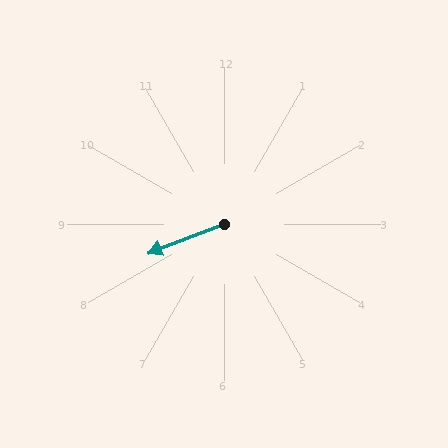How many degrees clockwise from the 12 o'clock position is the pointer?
Approximately 249 degrees.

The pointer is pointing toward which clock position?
Roughly 8 o'clock.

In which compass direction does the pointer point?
West.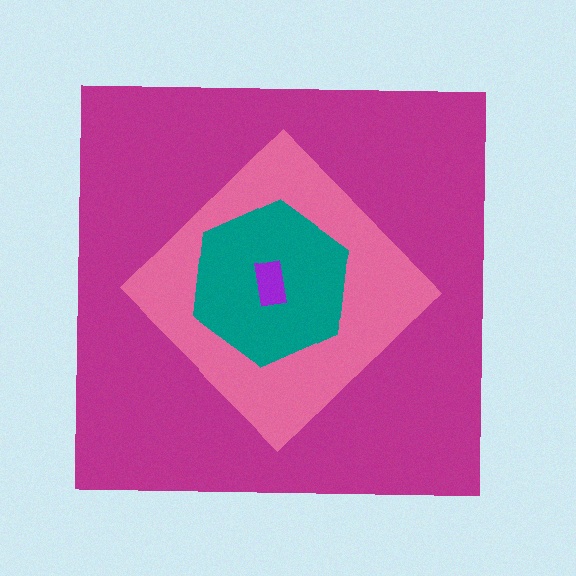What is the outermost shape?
The magenta square.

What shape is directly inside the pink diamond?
The teal hexagon.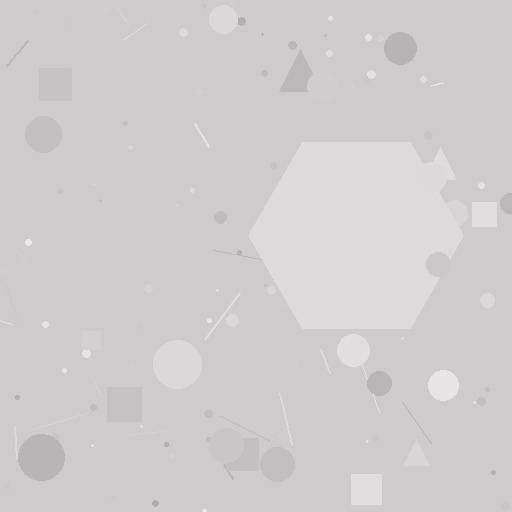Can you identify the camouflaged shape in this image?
The camouflaged shape is a hexagon.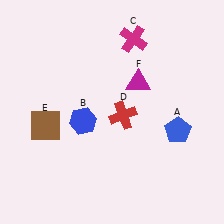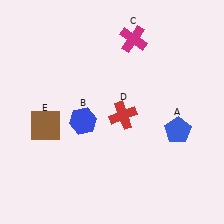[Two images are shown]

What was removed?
The magenta triangle (F) was removed in Image 2.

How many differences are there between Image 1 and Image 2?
There is 1 difference between the two images.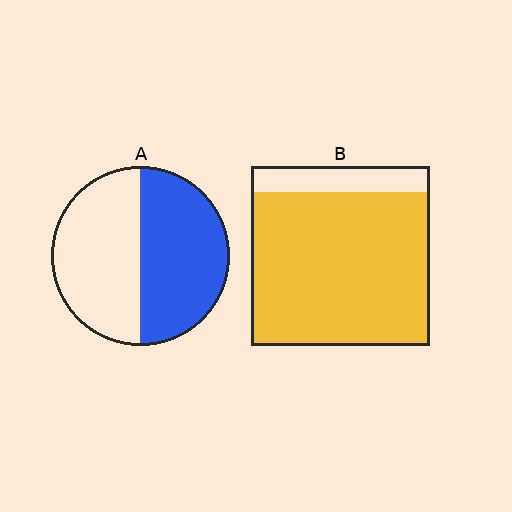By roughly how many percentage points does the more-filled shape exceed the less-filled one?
By roughly 35 percentage points (B over A).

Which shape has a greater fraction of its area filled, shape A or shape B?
Shape B.